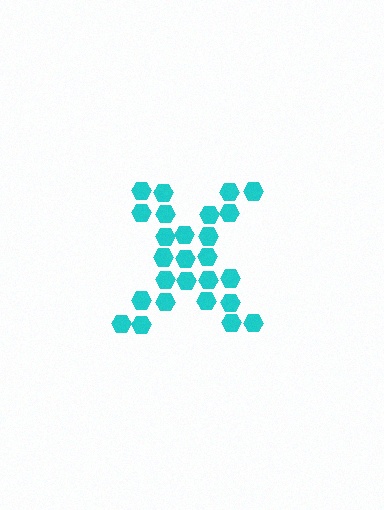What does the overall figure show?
The overall figure shows the letter X.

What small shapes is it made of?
It is made of small hexagons.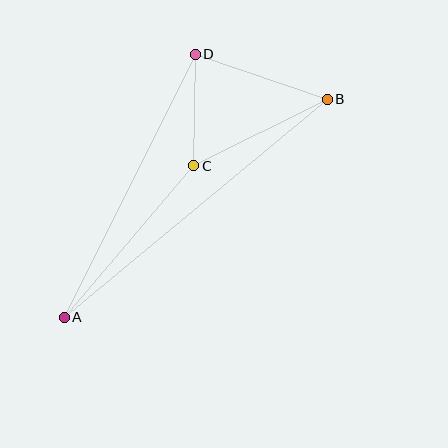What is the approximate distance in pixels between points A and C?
The distance between A and C is approximately 199 pixels.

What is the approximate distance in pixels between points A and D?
The distance between A and D is approximately 293 pixels.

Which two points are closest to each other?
Points C and D are closest to each other.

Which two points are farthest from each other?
Points A and B are farthest from each other.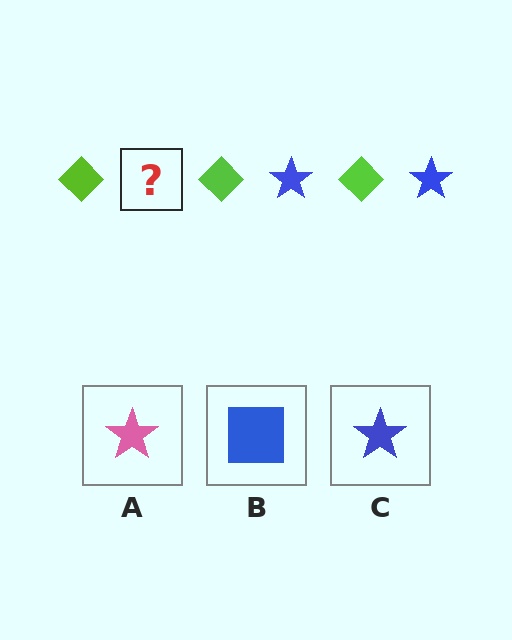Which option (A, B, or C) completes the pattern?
C.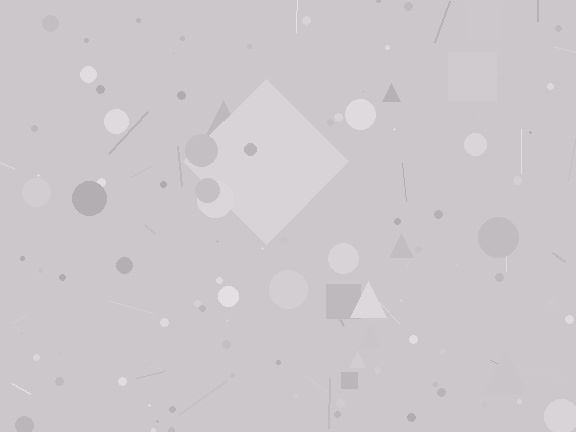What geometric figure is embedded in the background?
A diamond is embedded in the background.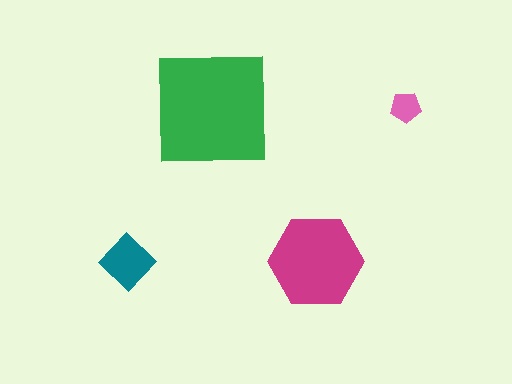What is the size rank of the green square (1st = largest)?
1st.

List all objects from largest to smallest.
The green square, the magenta hexagon, the teal diamond, the pink pentagon.